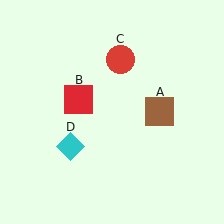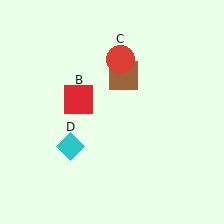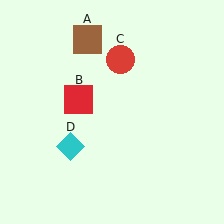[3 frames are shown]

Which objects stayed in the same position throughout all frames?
Red square (object B) and red circle (object C) and cyan diamond (object D) remained stationary.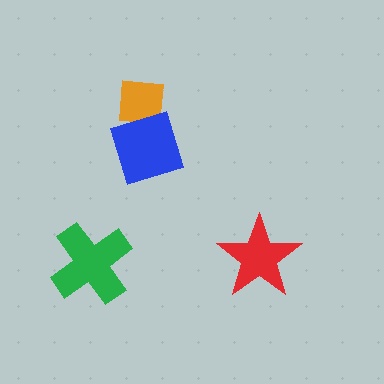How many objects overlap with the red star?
0 objects overlap with the red star.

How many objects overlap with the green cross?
0 objects overlap with the green cross.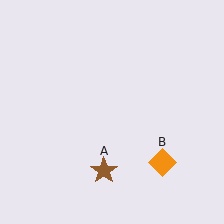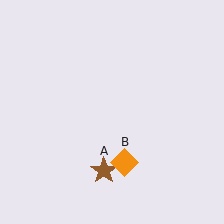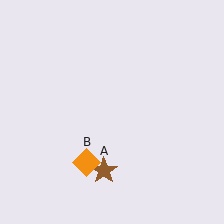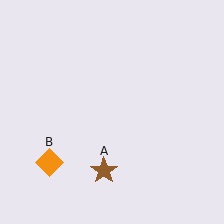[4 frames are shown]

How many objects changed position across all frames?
1 object changed position: orange diamond (object B).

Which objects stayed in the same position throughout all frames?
Brown star (object A) remained stationary.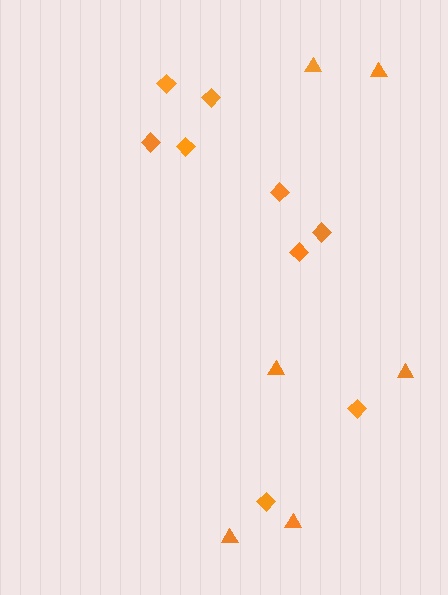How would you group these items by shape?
There are 2 groups: one group of triangles (6) and one group of diamonds (9).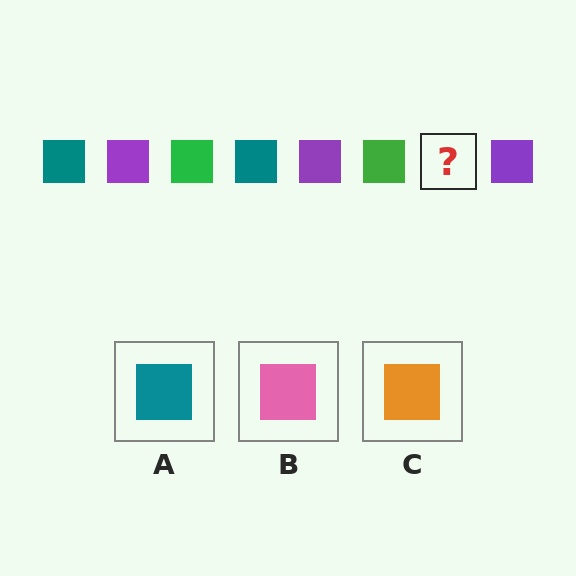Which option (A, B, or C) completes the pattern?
A.